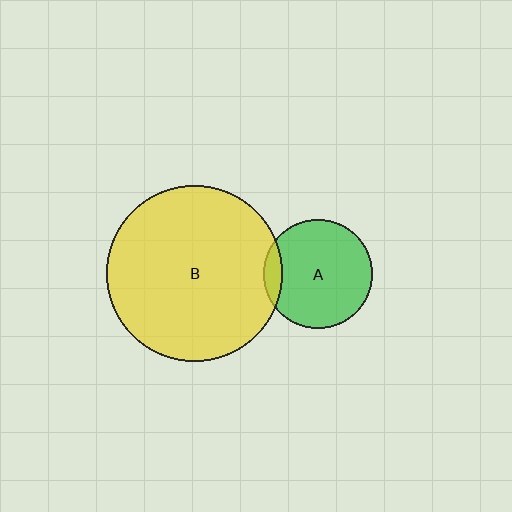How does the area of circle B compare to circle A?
Approximately 2.6 times.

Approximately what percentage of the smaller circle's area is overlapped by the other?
Approximately 10%.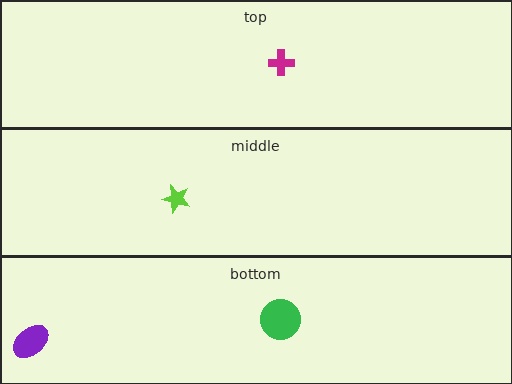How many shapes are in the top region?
1.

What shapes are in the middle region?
The lime star.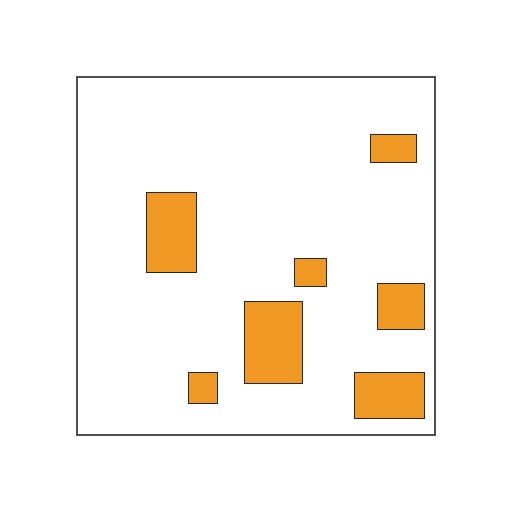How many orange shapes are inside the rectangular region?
7.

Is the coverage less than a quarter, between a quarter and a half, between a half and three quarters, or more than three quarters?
Less than a quarter.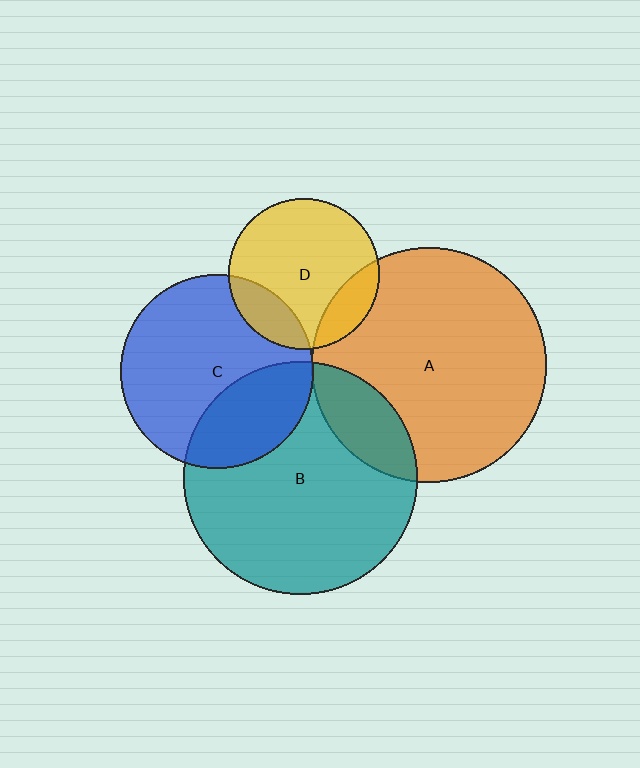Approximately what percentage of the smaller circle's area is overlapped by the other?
Approximately 20%.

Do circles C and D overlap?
Yes.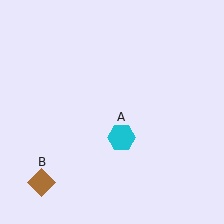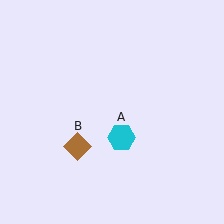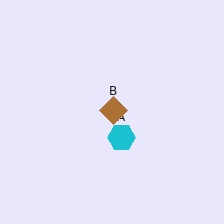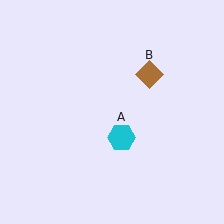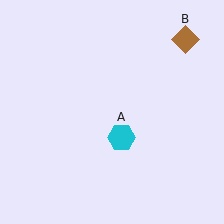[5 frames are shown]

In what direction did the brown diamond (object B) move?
The brown diamond (object B) moved up and to the right.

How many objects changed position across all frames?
1 object changed position: brown diamond (object B).